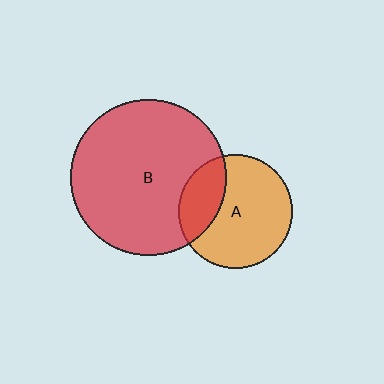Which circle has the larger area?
Circle B (red).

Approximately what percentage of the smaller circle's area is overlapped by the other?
Approximately 25%.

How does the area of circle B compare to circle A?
Approximately 1.9 times.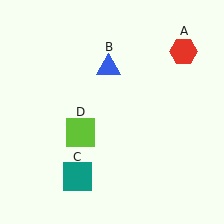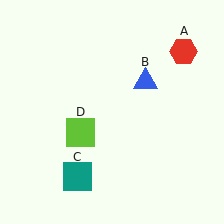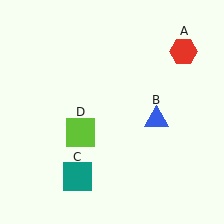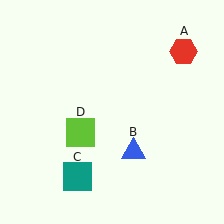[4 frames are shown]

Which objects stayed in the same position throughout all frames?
Red hexagon (object A) and teal square (object C) and lime square (object D) remained stationary.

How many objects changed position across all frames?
1 object changed position: blue triangle (object B).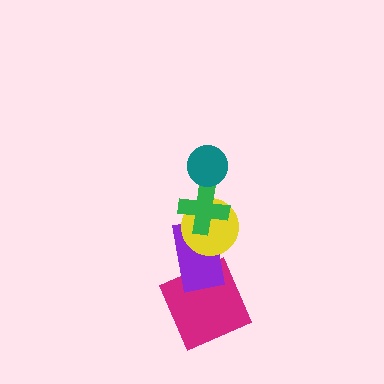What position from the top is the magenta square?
The magenta square is 5th from the top.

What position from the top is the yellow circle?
The yellow circle is 3rd from the top.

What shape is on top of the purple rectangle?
The yellow circle is on top of the purple rectangle.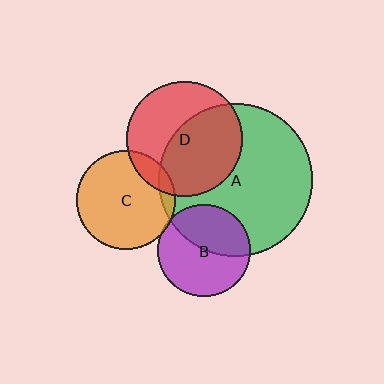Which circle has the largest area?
Circle A (green).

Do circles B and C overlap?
Yes.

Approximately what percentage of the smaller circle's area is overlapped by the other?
Approximately 5%.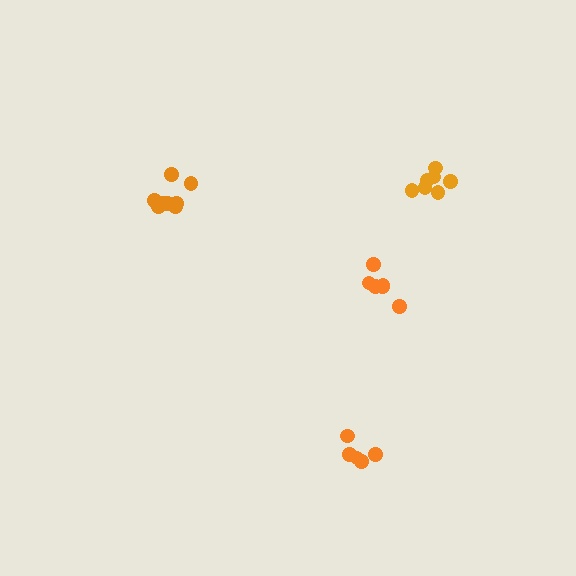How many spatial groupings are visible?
There are 4 spatial groupings.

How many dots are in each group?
Group 1: 5 dots, Group 2: 8 dots, Group 3: 6 dots, Group 4: 7 dots (26 total).